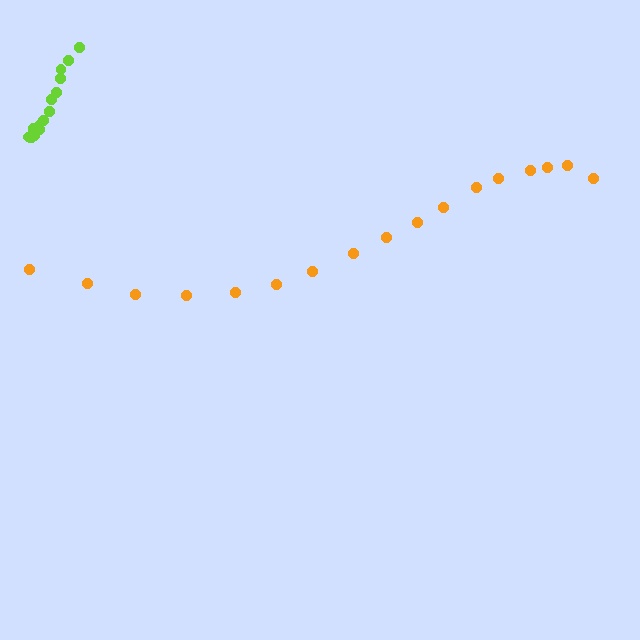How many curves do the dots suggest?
There are 2 distinct paths.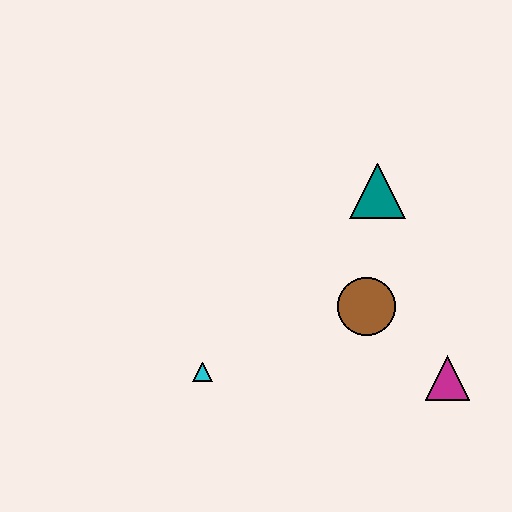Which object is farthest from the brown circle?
The cyan triangle is farthest from the brown circle.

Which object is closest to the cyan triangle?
The brown circle is closest to the cyan triangle.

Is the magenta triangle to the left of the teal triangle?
No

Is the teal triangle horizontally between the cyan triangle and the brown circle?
No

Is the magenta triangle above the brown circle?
No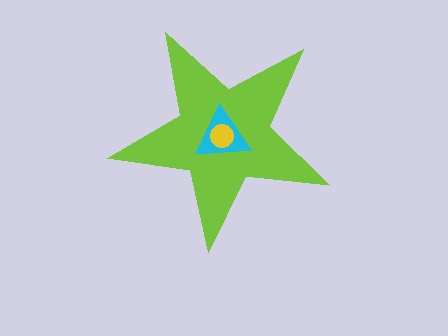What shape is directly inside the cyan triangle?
The yellow circle.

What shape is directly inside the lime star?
The cyan triangle.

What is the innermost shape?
The yellow circle.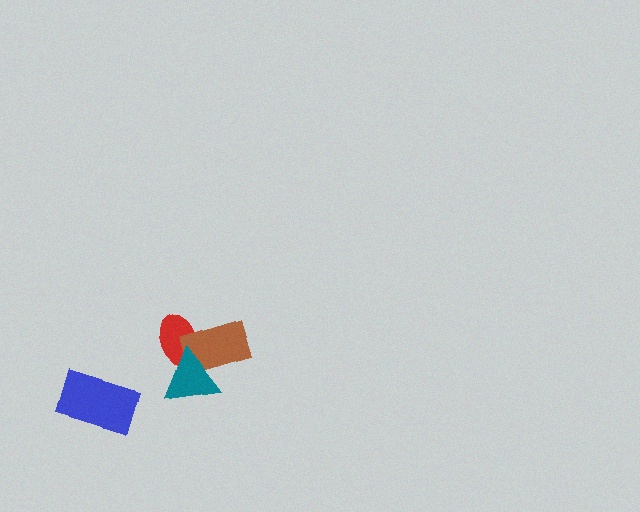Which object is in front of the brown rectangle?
The teal triangle is in front of the brown rectangle.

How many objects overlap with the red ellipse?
2 objects overlap with the red ellipse.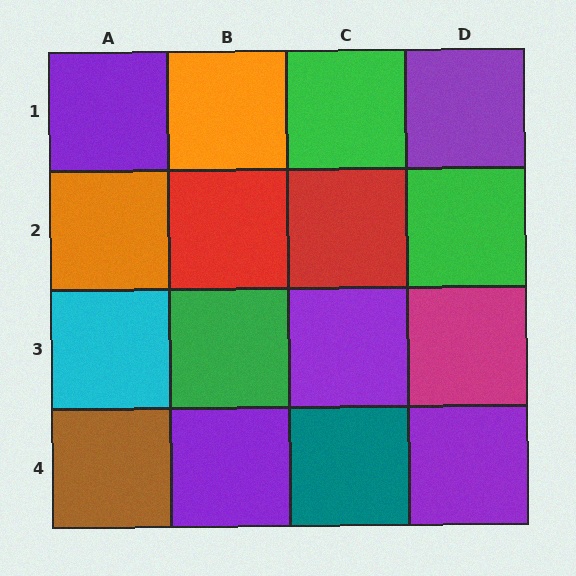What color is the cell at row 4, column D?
Purple.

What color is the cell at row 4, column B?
Purple.